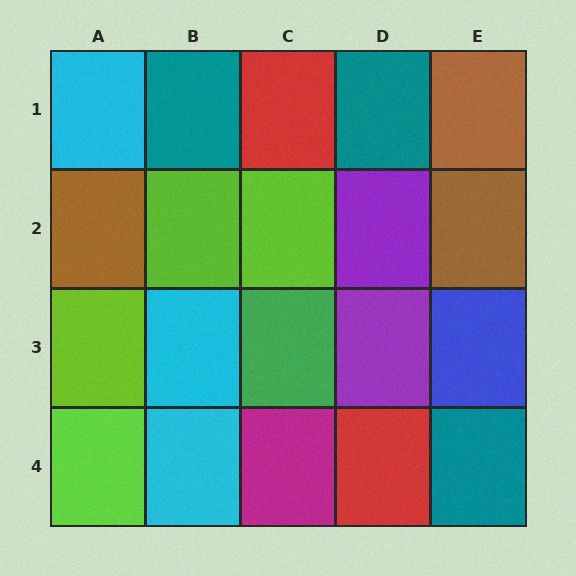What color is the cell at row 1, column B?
Teal.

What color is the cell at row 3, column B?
Cyan.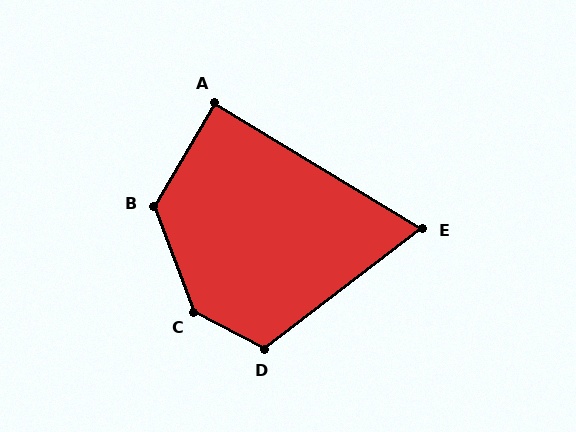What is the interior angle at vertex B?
Approximately 129 degrees (obtuse).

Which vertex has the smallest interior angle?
E, at approximately 69 degrees.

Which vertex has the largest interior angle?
C, at approximately 138 degrees.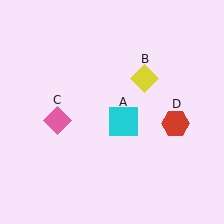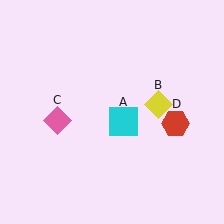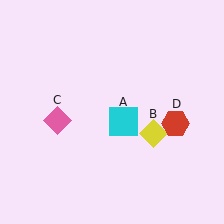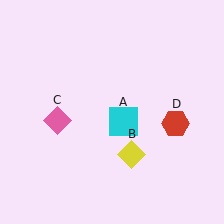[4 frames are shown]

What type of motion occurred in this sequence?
The yellow diamond (object B) rotated clockwise around the center of the scene.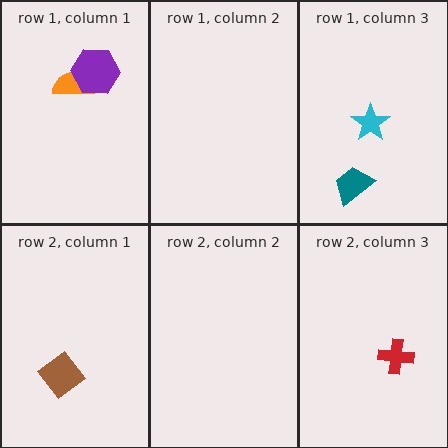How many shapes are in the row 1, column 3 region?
2.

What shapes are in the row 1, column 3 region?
The cyan star, the teal trapezoid.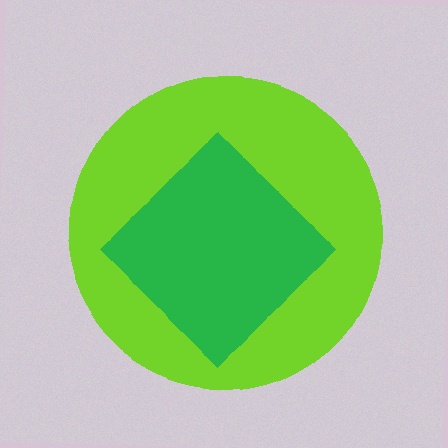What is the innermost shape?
The green diamond.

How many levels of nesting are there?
2.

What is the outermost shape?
The lime circle.